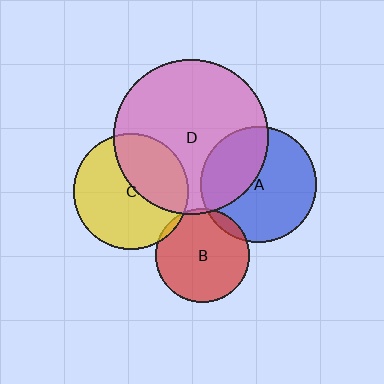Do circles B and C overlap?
Yes.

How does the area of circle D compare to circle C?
Approximately 1.8 times.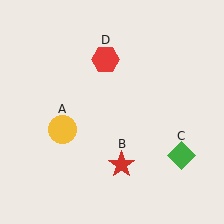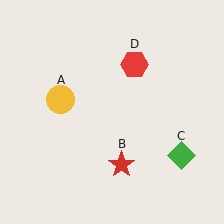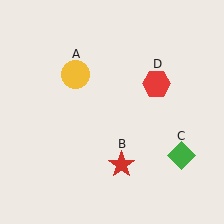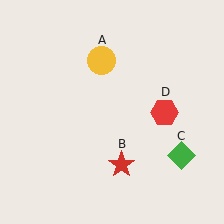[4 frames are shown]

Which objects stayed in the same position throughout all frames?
Red star (object B) and green diamond (object C) remained stationary.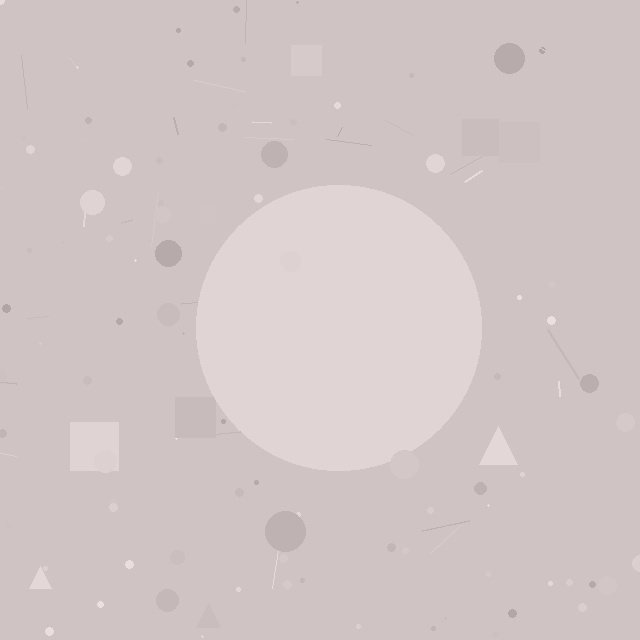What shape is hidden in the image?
A circle is hidden in the image.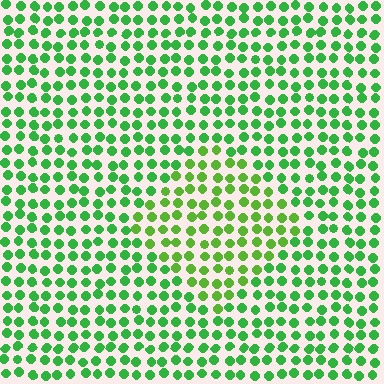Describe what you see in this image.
The image is filled with small green elements in a uniform arrangement. A diamond-shaped region is visible where the elements are tinted to a slightly different hue, forming a subtle color boundary.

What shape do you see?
I see a diamond.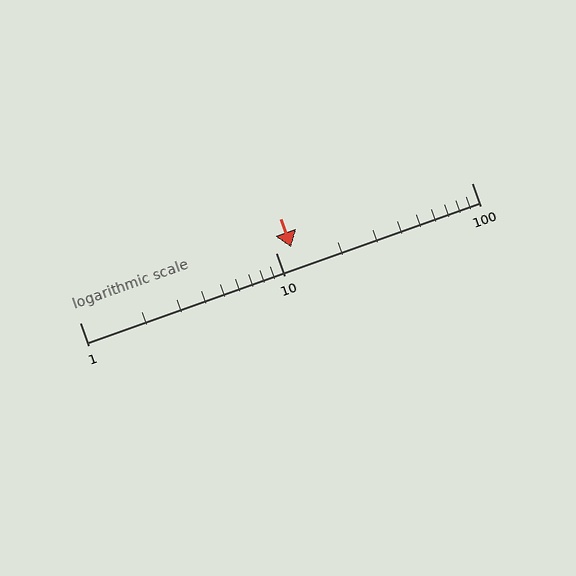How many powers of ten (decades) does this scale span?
The scale spans 2 decades, from 1 to 100.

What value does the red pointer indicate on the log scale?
The pointer indicates approximately 12.